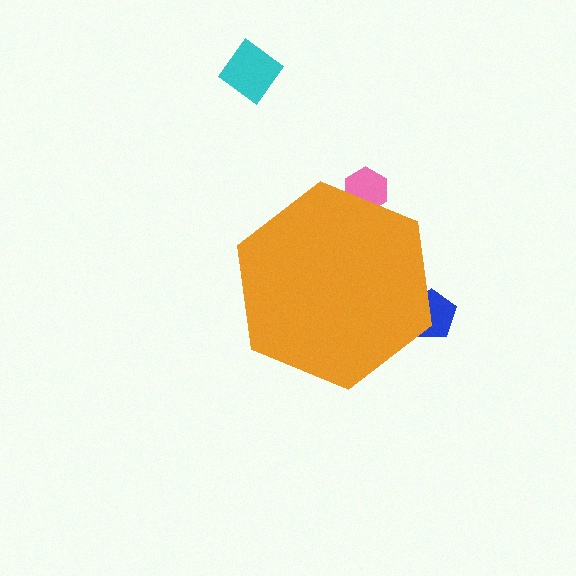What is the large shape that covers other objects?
An orange hexagon.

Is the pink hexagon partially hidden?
Yes, the pink hexagon is partially hidden behind the orange hexagon.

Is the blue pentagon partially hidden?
Yes, the blue pentagon is partially hidden behind the orange hexagon.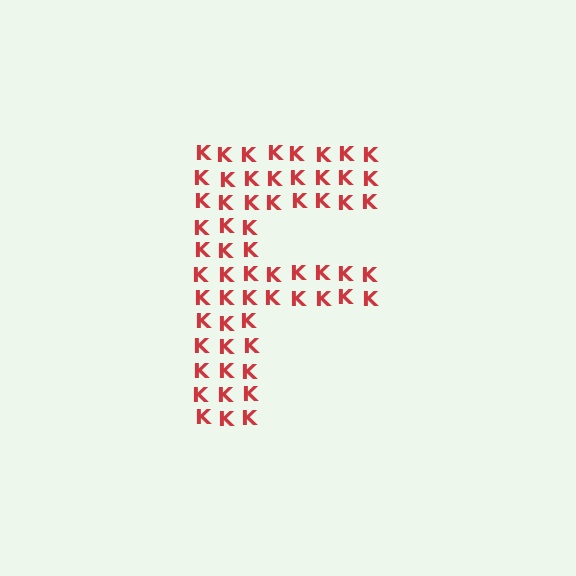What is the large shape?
The large shape is the letter F.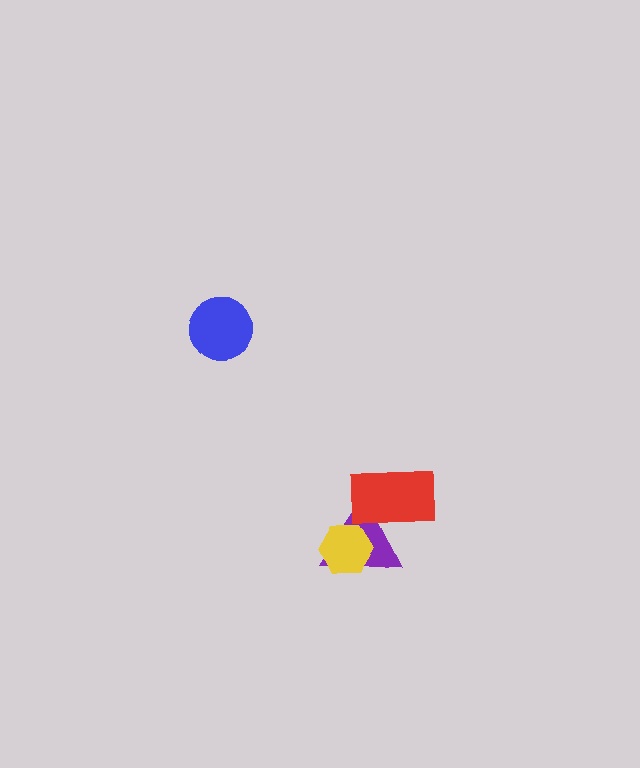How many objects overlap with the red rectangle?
1 object overlaps with the red rectangle.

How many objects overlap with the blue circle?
0 objects overlap with the blue circle.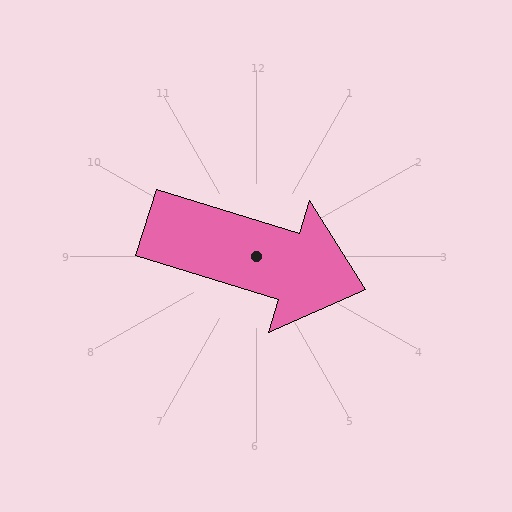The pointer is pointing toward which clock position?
Roughly 4 o'clock.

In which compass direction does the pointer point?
East.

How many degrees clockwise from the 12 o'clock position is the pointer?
Approximately 107 degrees.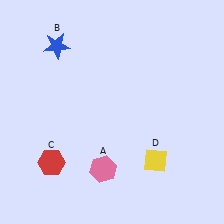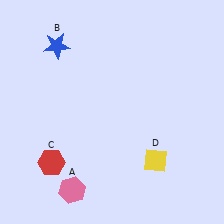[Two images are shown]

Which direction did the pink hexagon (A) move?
The pink hexagon (A) moved left.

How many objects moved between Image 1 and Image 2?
1 object moved between the two images.